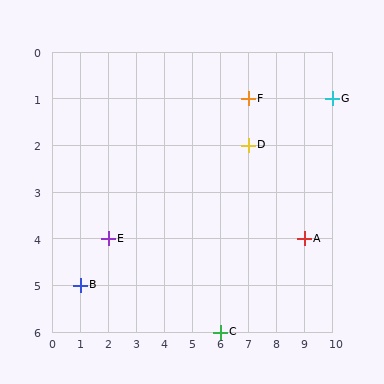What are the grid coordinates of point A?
Point A is at grid coordinates (9, 4).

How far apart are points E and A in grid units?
Points E and A are 7 columns apart.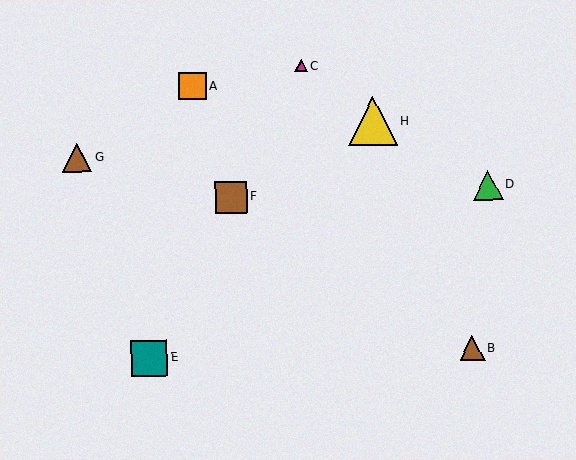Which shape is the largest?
The yellow triangle (labeled H) is the largest.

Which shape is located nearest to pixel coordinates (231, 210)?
The brown square (labeled F) at (231, 197) is nearest to that location.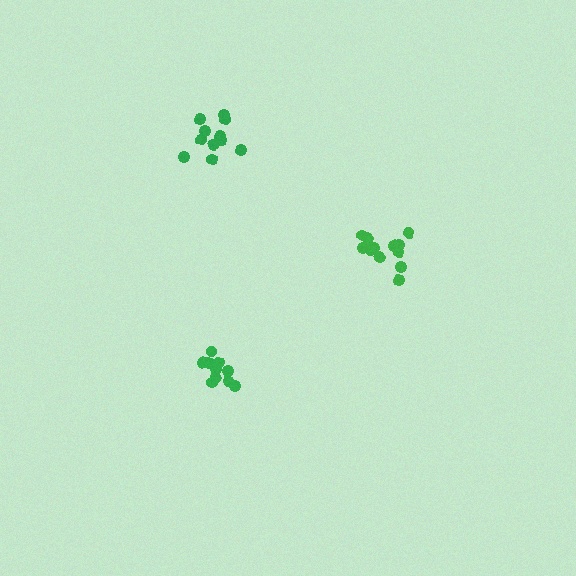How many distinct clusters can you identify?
There are 3 distinct clusters.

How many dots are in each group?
Group 1: 13 dots, Group 2: 10 dots, Group 3: 11 dots (34 total).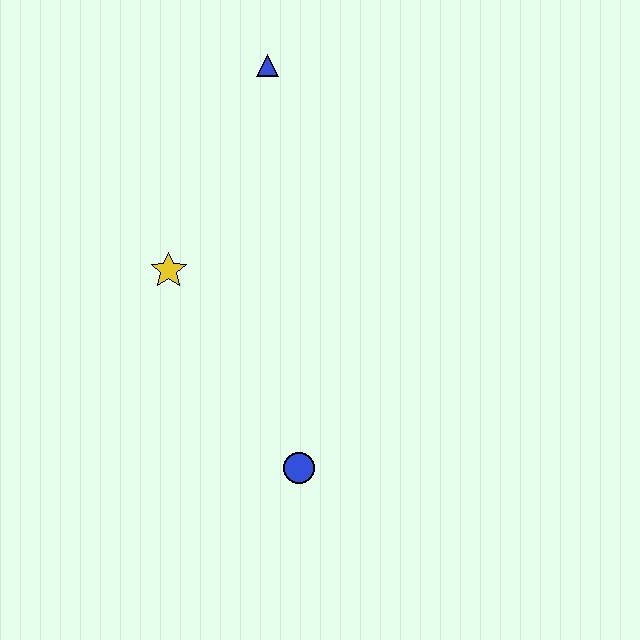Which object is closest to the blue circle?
The yellow star is closest to the blue circle.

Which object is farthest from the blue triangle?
The blue circle is farthest from the blue triangle.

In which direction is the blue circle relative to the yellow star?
The blue circle is below the yellow star.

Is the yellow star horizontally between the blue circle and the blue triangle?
No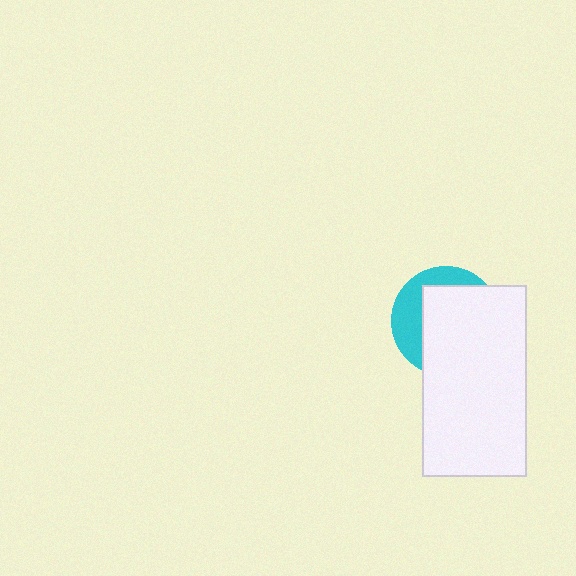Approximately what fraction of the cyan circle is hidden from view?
Roughly 67% of the cyan circle is hidden behind the white rectangle.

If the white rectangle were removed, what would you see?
You would see the complete cyan circle.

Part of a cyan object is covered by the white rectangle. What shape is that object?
It is a circle.